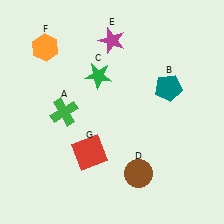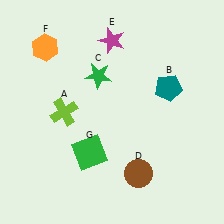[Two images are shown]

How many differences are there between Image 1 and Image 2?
There are 2 differences between the two images.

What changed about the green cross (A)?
In Image 1, A is green. In Image 2, it changed to lime.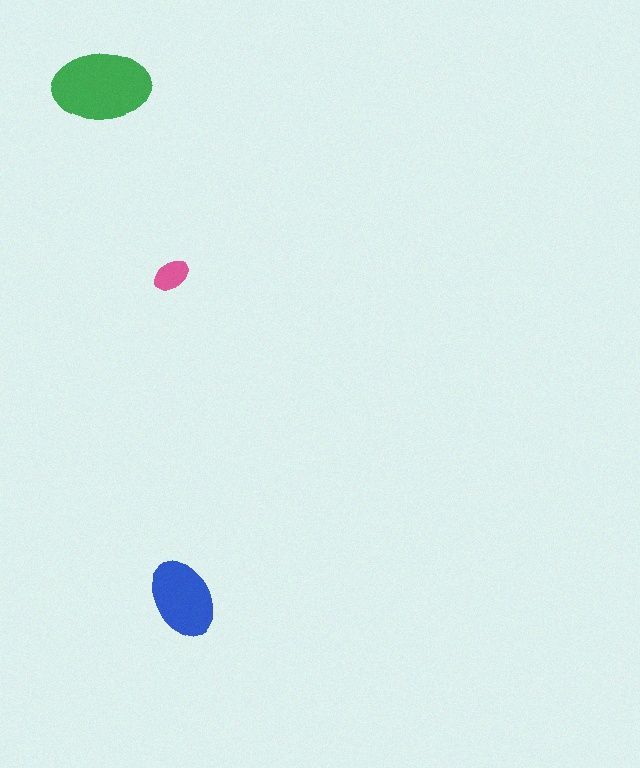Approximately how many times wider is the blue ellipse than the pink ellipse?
About 2 times wider.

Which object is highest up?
The green ellipse is topmost.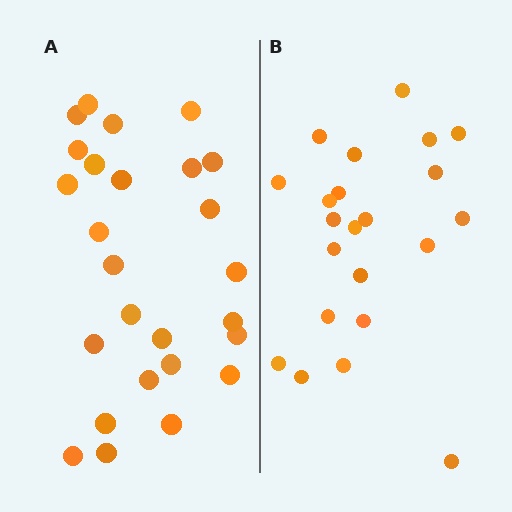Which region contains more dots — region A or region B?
Region A (the left region) has more dots.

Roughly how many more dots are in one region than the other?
Region A has about 4 more dots than region B.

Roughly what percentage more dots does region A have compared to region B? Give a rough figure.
About 20% more.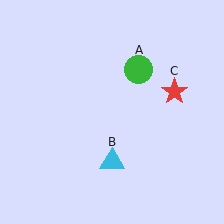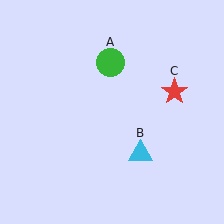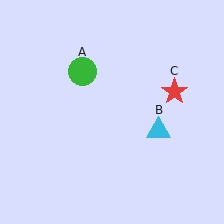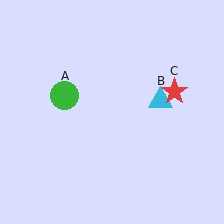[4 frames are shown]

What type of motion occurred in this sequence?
The green circle (object A), cyan triangle (object B) rotated counterclockwise around the center of the scene.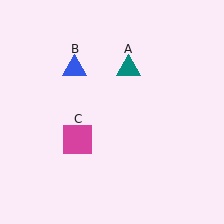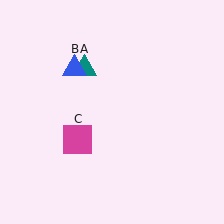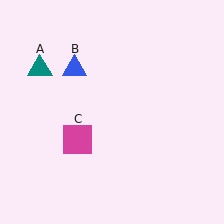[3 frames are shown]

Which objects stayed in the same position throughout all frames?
Blue triangle (object B) and magenta square (object C) remained stationary.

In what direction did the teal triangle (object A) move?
The teal triangle (object A) moved left.